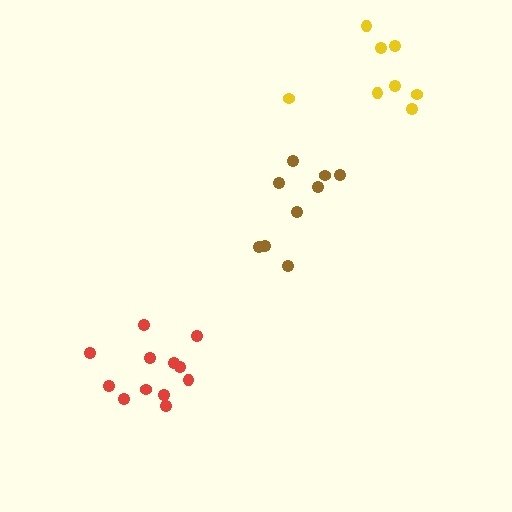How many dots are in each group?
Group 1: 9 dots, Group 2: 12 dots, Group 3: 8 dots (29 total).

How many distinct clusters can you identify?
There are 3 distinct clusters.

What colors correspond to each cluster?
The clusters are colored: brown, red, yellow.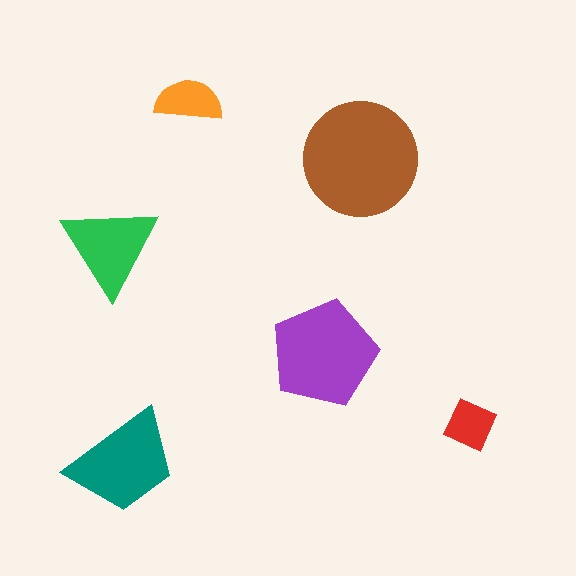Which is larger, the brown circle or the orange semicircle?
The brown circle.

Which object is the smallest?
The red square.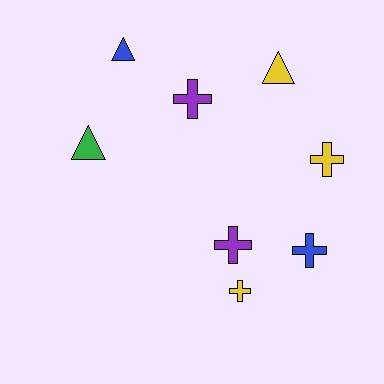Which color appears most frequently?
Yellow, with 3 objects.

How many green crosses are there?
There are no green crosses.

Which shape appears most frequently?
Cross, with 5 objects.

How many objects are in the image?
There are 8 objects.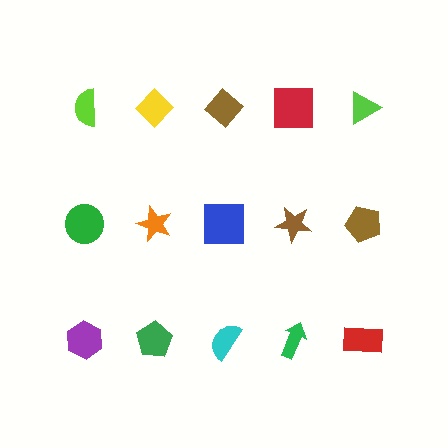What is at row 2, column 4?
A brown star.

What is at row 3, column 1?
A purple hexagon.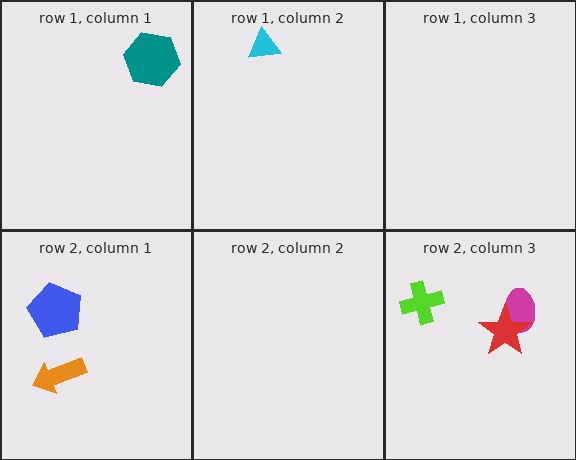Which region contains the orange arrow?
The row 2, column 1 region.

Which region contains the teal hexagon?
The row 1, column 1 region.